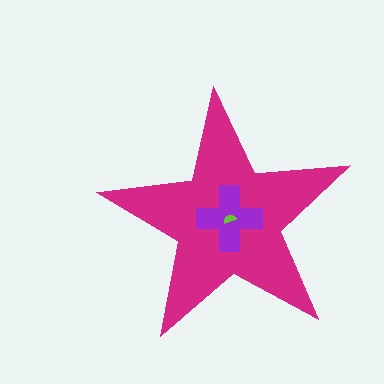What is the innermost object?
The lime semicircle.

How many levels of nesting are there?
3.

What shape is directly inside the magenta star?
The purple cross.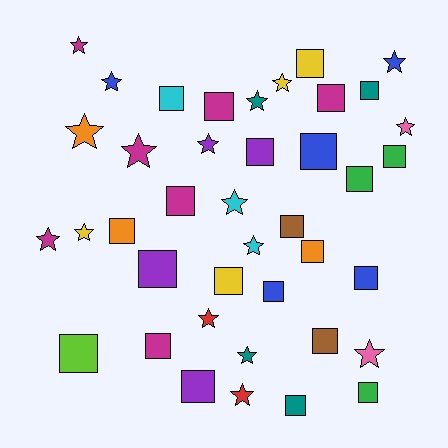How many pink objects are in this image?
There are 2 pink objects.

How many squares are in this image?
There are 23 squares.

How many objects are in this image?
There are 40 objects.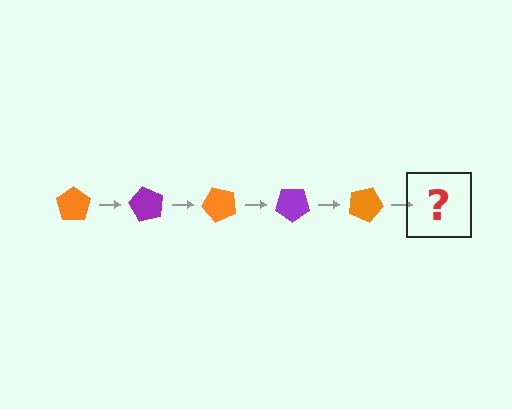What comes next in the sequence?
The next element should be a purple pentagon, rotated 300 degrees from the start.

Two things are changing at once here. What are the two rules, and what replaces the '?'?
The two rules are that it rotates 60 degrees each step and the color cycles through orange and purple. The '?' should be a purple pentagon, rotated 300 degrees from the start.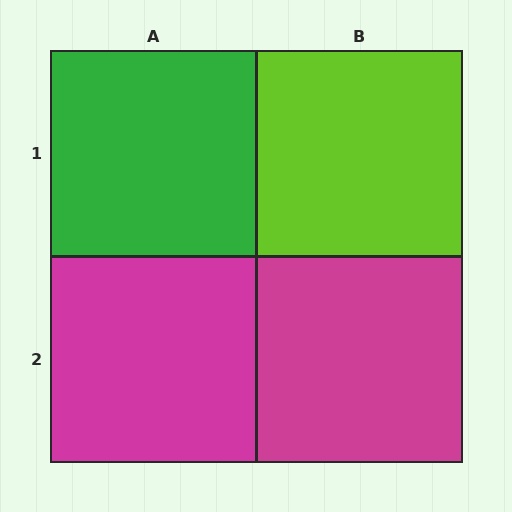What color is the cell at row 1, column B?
Lime.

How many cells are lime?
1 cell is lime.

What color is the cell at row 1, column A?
Green.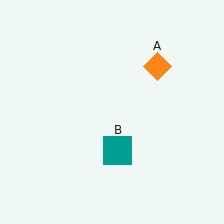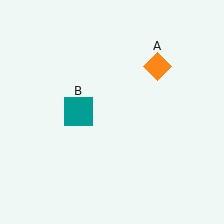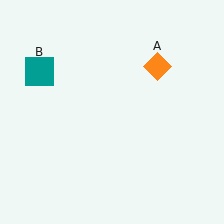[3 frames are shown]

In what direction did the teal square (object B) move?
The teal square (object B) moved up and to the left.